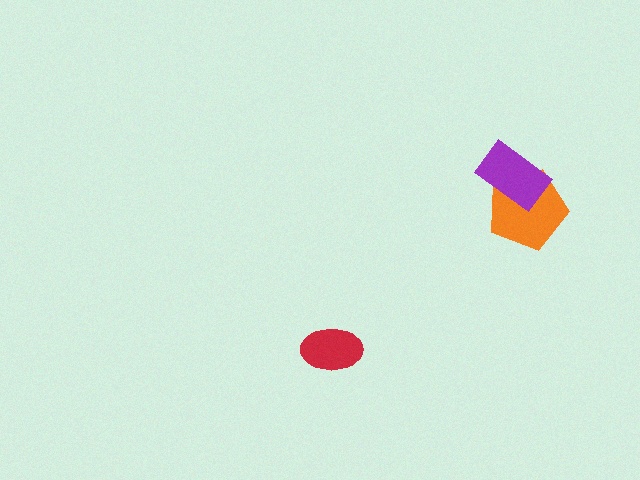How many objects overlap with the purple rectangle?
1 object overlaps with the purple rectangle.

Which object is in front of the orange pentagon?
The purple rectangle is in front of the orange pentagon.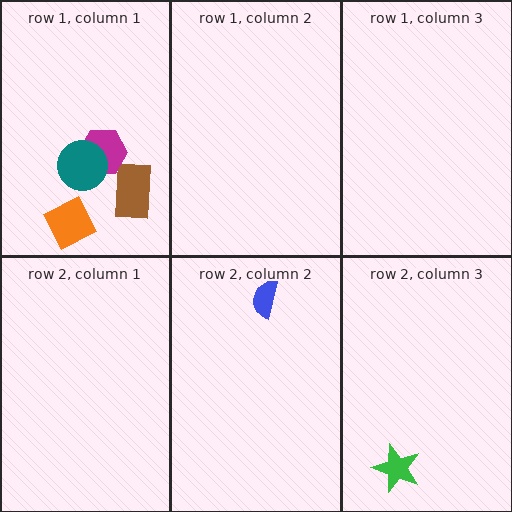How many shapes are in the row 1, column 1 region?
4.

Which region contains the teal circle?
The row 1, column 1 region.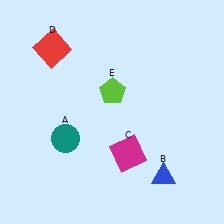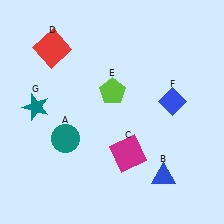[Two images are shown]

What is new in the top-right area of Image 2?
A blue diamond (F) was added in the top-right area of Image 2.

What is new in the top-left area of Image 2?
A teal star (G) was added in the top-left area of Image 2.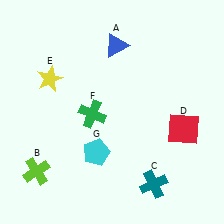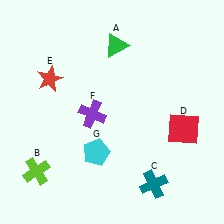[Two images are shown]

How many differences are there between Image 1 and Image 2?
There are 3 differences between the two images.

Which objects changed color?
A changed from blue to green. E changed from yellow to red. F changed from green to purple.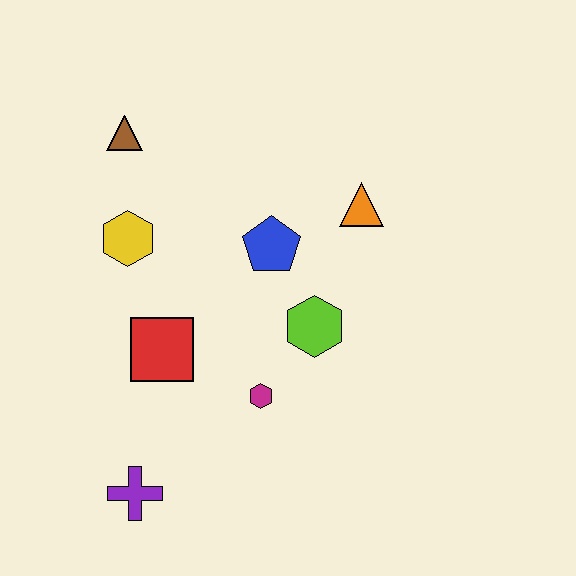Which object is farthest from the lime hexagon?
The brown triangle is farthest from the lime hexagon.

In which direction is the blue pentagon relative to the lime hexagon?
The blue pentagon is above the lime hexagon.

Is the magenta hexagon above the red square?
No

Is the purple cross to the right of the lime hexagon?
No